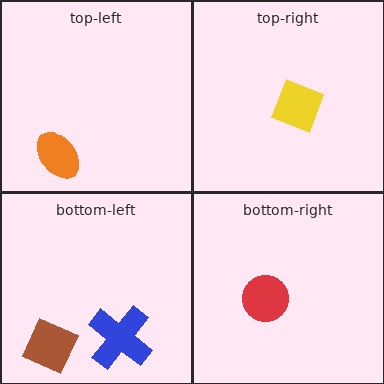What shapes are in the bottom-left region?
The blue cross, the brown diamond.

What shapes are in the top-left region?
The orange ellipse.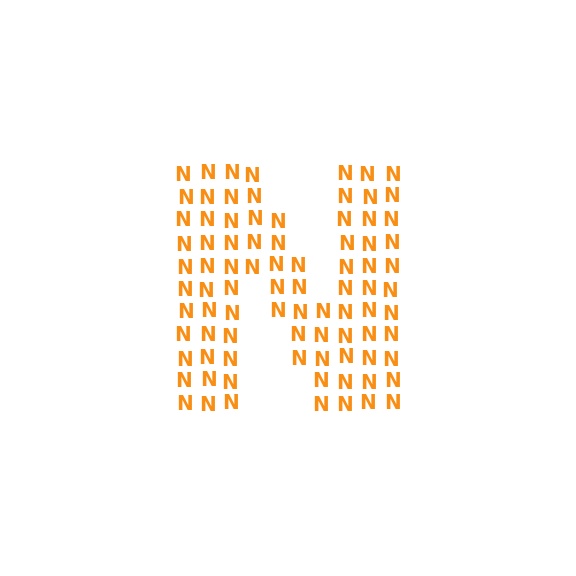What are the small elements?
The small elements are letter N's.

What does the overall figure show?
The overall figure shows the letter N.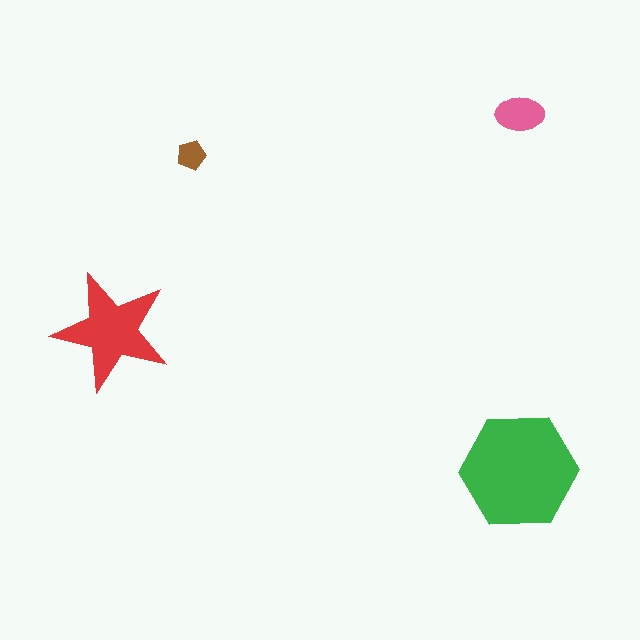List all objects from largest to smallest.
The green hexagon, the red star, the pink ellipse, the brown pentagon.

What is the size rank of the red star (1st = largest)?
2nd.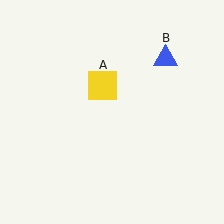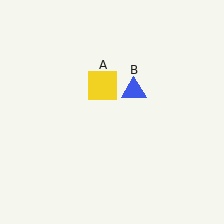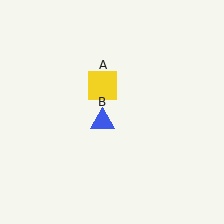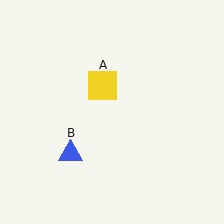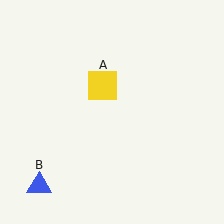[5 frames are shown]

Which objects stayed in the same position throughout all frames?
Yellow square (object A) remained stationary.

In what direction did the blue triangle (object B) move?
The blue triangle (object B) moved down and to the left.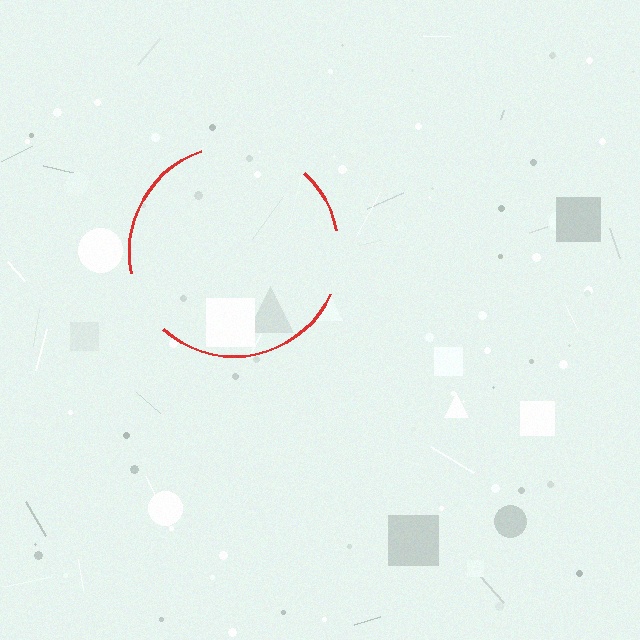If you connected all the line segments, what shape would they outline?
They would outline a circle.